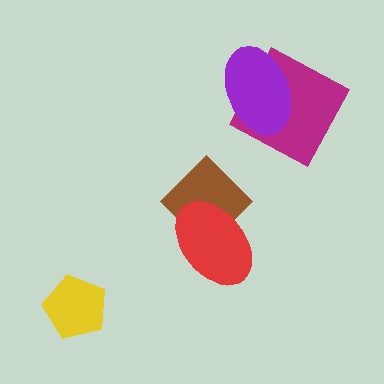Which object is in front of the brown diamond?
The red ellipse is in front of the brown diamond.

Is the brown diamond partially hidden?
Yes, it is partially covered by another shape.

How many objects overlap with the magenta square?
1 object overlaps with the magenta square.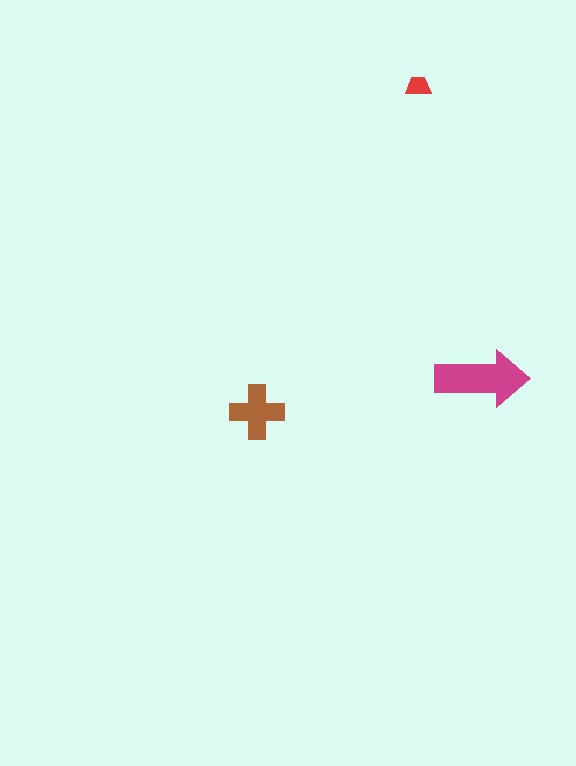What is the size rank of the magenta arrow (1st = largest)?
1st.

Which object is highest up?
The red trapezoid is topmost.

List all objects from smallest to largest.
The red trapezoid, the brown cross, the magenta arrow.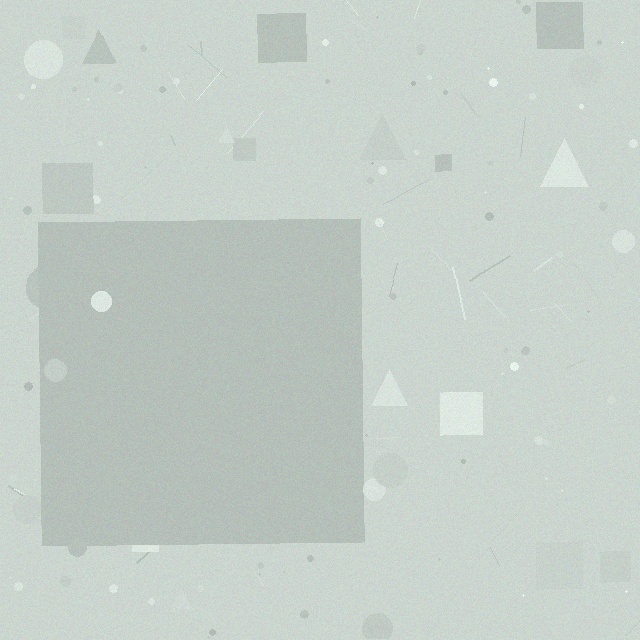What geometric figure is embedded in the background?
A square is embedded in the background.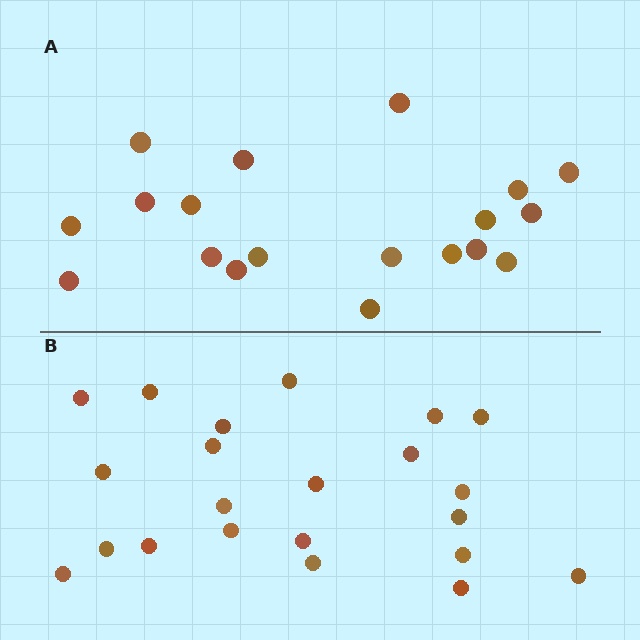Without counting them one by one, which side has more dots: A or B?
Region B (the bottom region) has more dots.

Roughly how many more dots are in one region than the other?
Region B has just a few more — roughly 2 or 3 more dots than region A.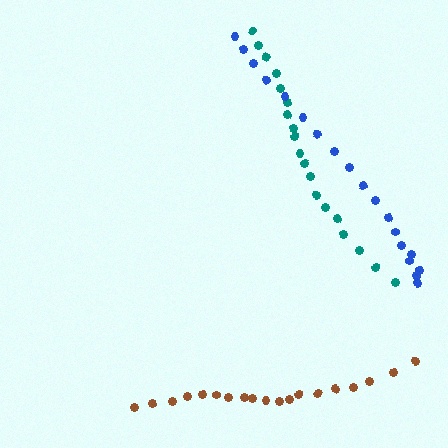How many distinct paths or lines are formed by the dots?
There are 3 distinct paths.